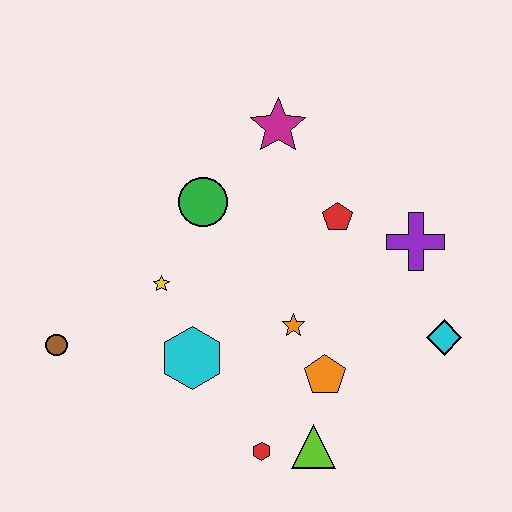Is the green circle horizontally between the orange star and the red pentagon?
No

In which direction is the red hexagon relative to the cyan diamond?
The red hexagon is to the left of the cyan diamond.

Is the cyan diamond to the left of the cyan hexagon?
No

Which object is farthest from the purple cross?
The brown circle is farthest from the purple cross.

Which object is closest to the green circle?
The yellow star is closest to the green circle.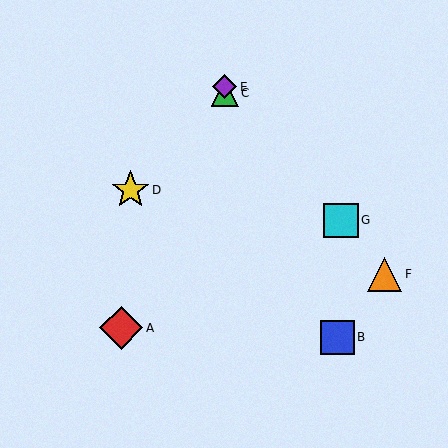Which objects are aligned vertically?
Objects C, E are aligned vertically.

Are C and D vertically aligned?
No, C is at x≈225 and D is at x≈130.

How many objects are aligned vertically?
2 objects (C, E) are aligned vertically.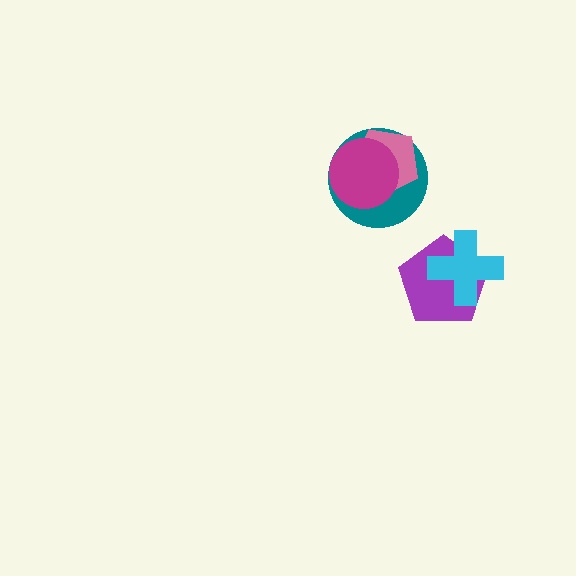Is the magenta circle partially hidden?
No, no other shape covers it.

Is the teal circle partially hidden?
Yes, it is partially covered by another shape.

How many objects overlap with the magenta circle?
2 objects overlap with the magenta circle.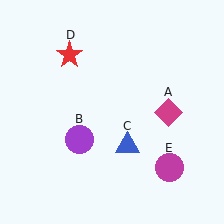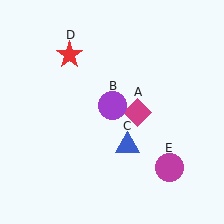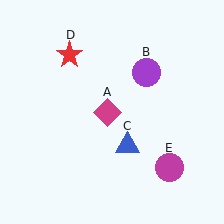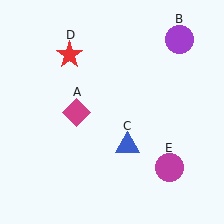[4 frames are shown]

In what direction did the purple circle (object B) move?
The purple circle (object B) moved up and to the right.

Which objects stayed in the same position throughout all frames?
Blue triangle (object C) and red star (object D) and magenta circle (object E) remained stationary.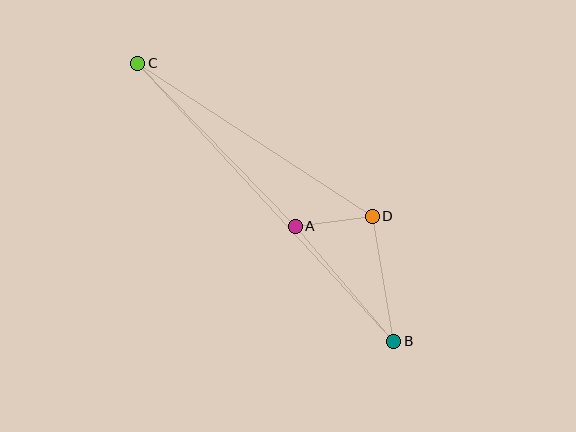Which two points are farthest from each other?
Points B and C are farthest from each other.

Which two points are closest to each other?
Points A and D are closest to each other.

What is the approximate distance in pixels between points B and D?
The distance between B and D is approximately 127 pixels.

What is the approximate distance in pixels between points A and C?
The distance between A and C is approximately 227 pixels.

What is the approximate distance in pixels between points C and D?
The distance between C and D is approximately 280 pixels.